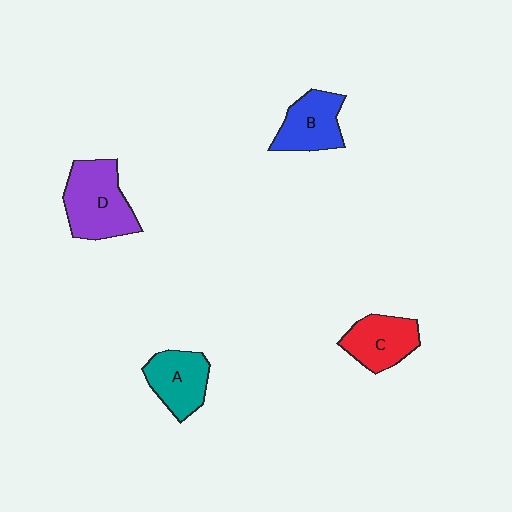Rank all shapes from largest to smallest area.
From largest to smallest: D (purple), B (blue), C (red), A (teal).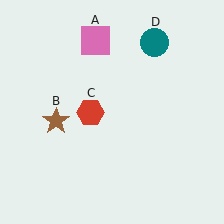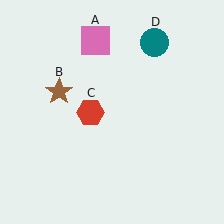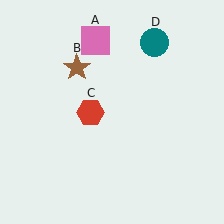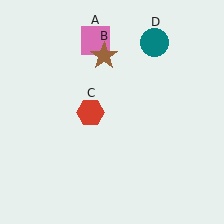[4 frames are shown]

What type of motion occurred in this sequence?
The brown star (object B) rotated clockwise around the center of the scene.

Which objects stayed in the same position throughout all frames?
Pink square (object A) and red hexagon (object C) and teal circle (object D) remained stationary.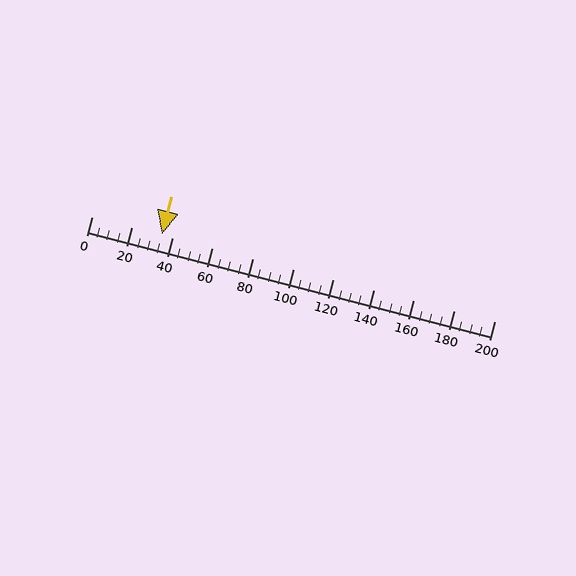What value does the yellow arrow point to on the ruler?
The yellow arrow points to approximately 35.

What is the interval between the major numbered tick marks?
The major tick marks are spaced 20 units apart.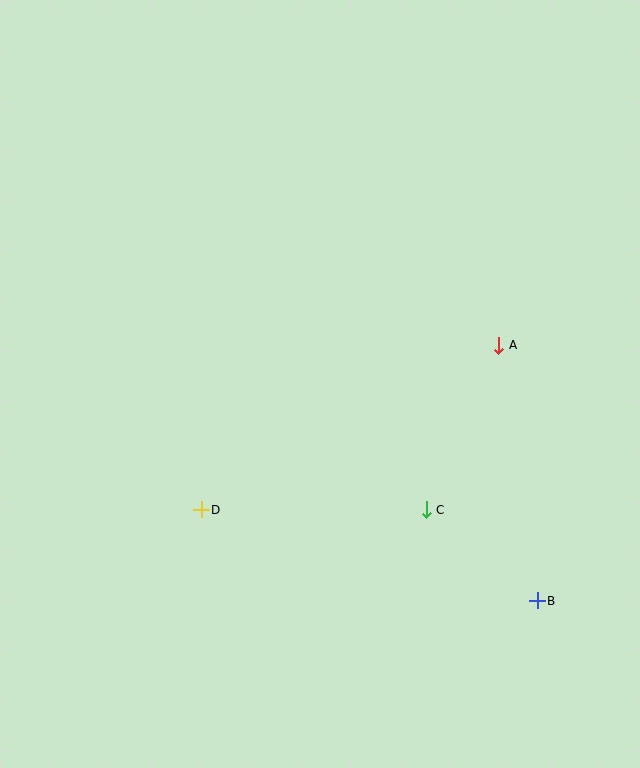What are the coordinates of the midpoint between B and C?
The midpoint between B and C is at (482, 555).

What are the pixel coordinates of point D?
Point D is at (201, 510).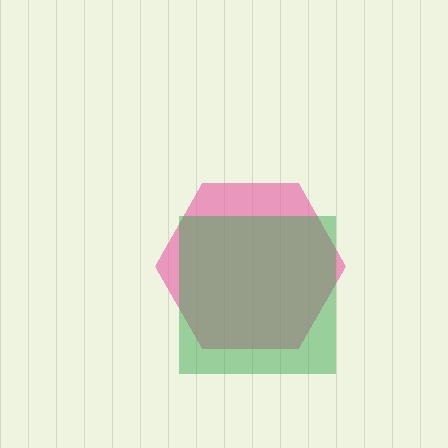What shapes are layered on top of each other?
The layered shapes are: a pink hexagon, a green square.